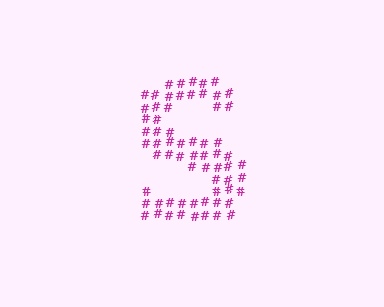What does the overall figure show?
The overall figure shows the letter S.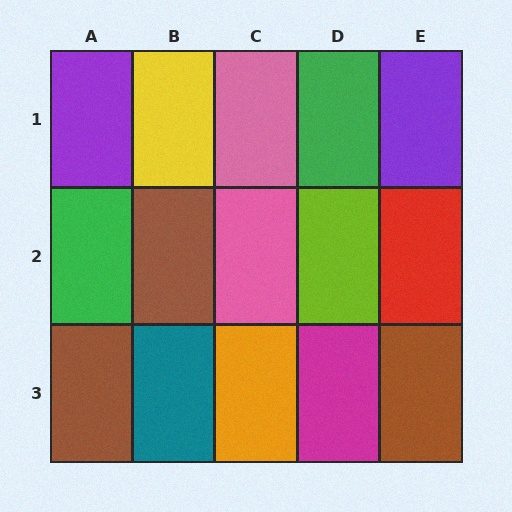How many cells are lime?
1 cell is lime.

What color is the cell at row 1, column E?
Purple.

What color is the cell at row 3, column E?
Brown.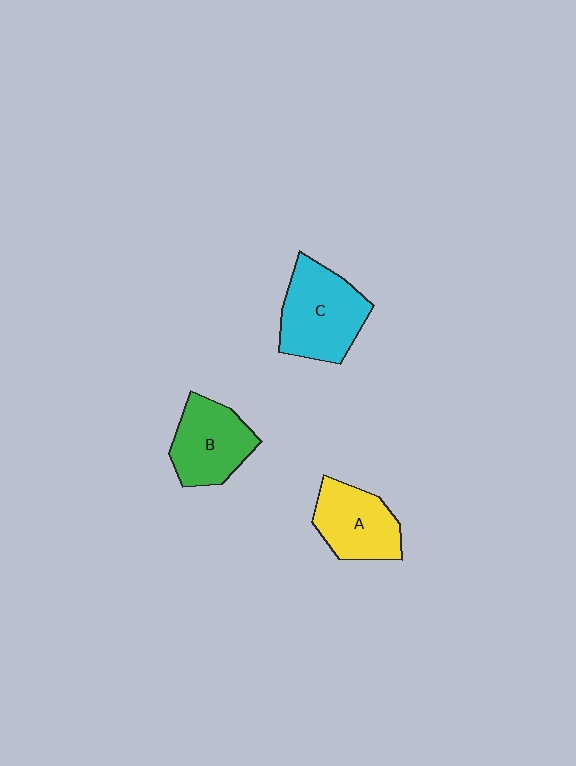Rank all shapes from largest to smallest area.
From largest to smallest: C (cyan), B (green), A (yellow).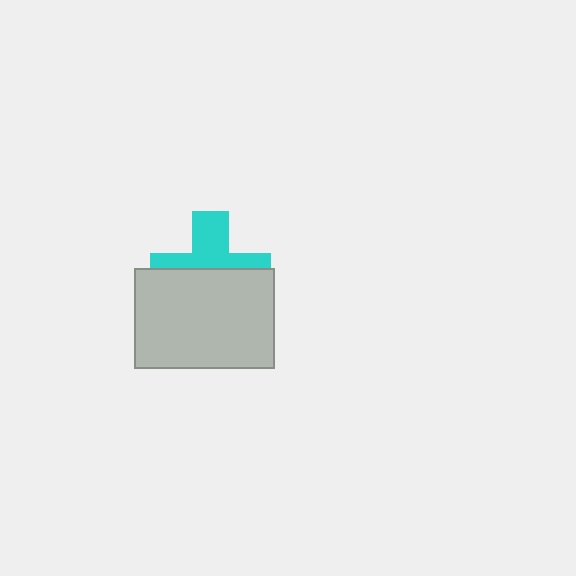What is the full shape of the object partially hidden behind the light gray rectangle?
The partially hidden object is a cyan cross.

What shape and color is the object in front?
The object in front is a light gray rectangle.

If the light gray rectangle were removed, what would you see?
You would see the complete cyan cross.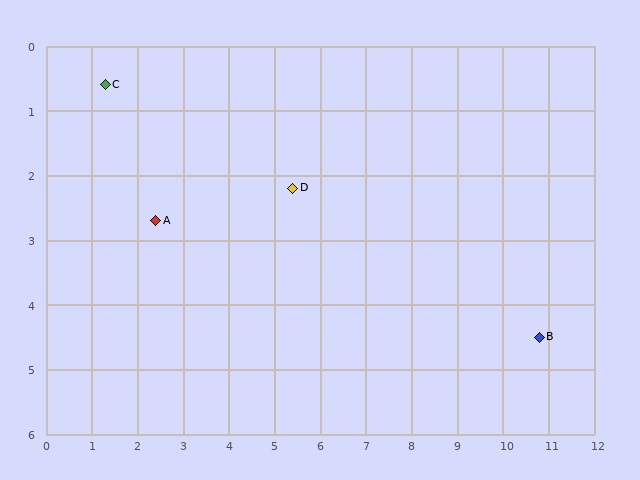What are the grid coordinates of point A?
Point A is at approximately (2.4, 2.7).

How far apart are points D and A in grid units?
Points D and A are about 3.0 grid units apart.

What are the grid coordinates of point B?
Point B is at approximately (10.8, 4.5).